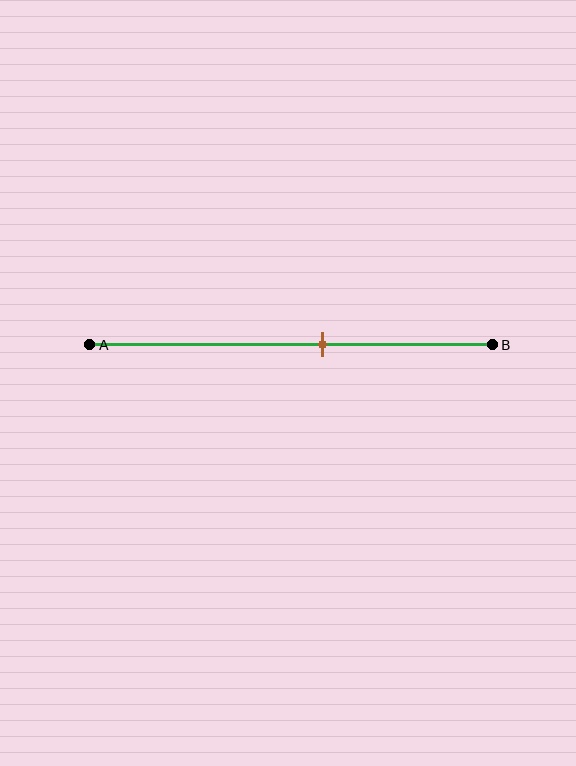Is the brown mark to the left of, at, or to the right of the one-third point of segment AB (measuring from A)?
The brown mark is to the right of the one-third point of segment AB.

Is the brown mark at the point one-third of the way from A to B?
No, the mark is at about 60% from A, not at the 33% one-third point.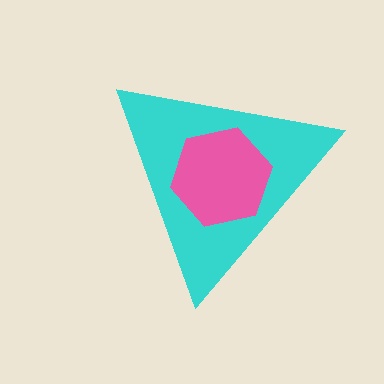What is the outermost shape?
The cyan triangle.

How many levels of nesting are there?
2.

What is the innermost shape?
The pink hexagon.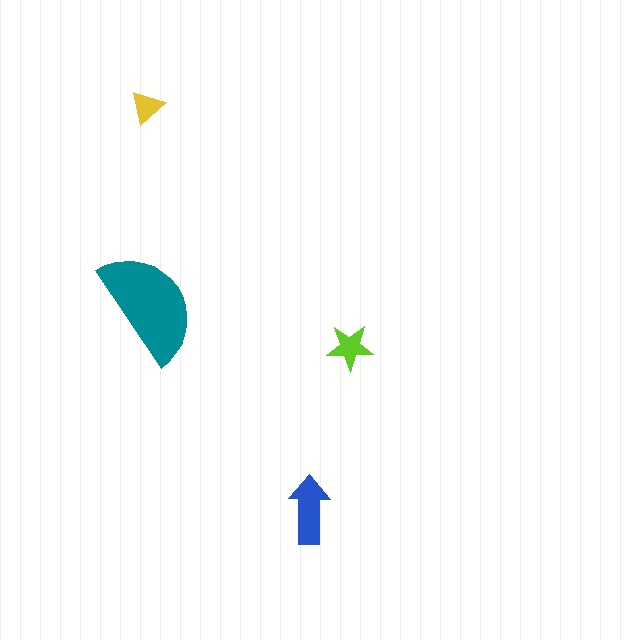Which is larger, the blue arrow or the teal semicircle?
The teal semicircle.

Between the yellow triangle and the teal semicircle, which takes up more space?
The teal semicircle.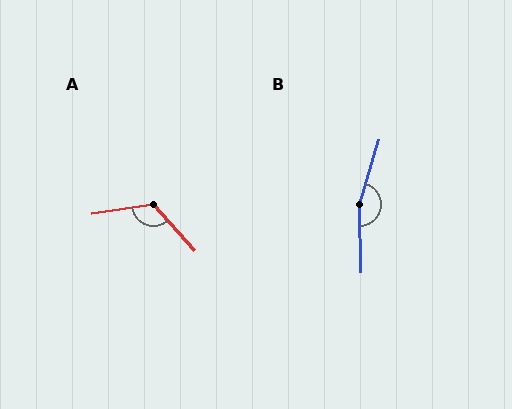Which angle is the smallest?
A, at approximately 125 degrees.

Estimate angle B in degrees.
Approximately 162 degrees.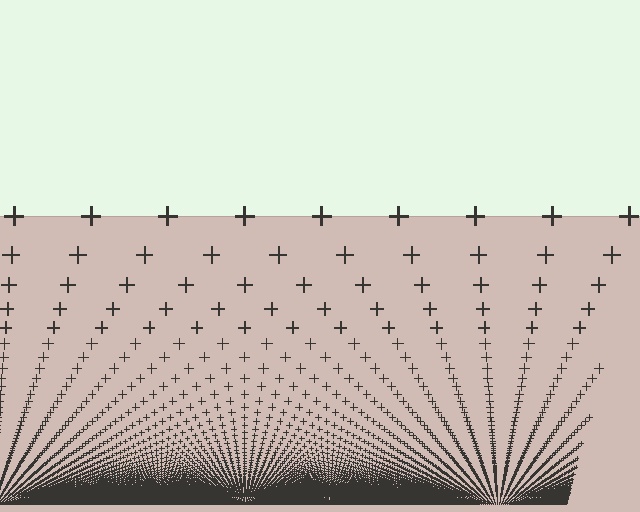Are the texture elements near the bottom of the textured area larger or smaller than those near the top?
Smaller. The gradient is inverted — elements near the bottom are smaller and denser.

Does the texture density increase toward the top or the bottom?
Density increases toward the bottom.